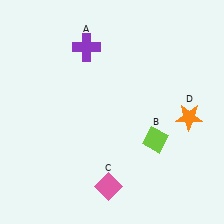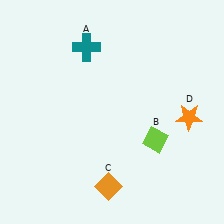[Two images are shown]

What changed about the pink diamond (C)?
In Image 1, C is pink. In Image 2, it changed to orange.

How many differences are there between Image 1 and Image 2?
There are 2 differences between the two images.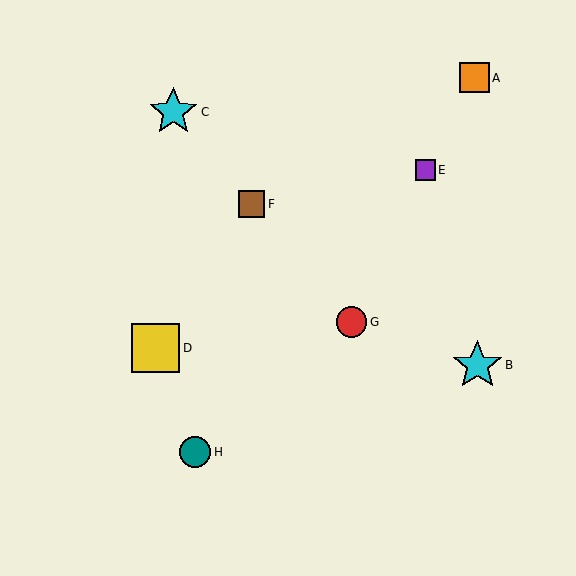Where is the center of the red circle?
The center of the red circle is at (351, 322).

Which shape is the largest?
The cyan star (labeled B) is the largest.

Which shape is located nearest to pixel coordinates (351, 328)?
The red circle (labeled G) at (351, 322) is nearest to that location.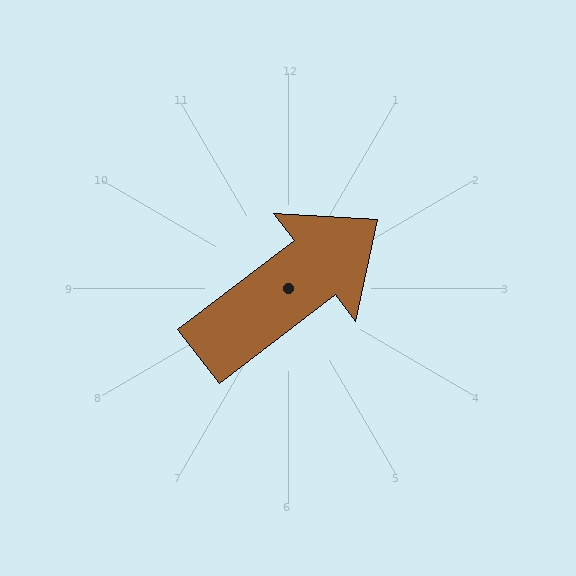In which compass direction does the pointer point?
Northeast.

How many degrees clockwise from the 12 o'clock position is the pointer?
Approximately 53 degrees.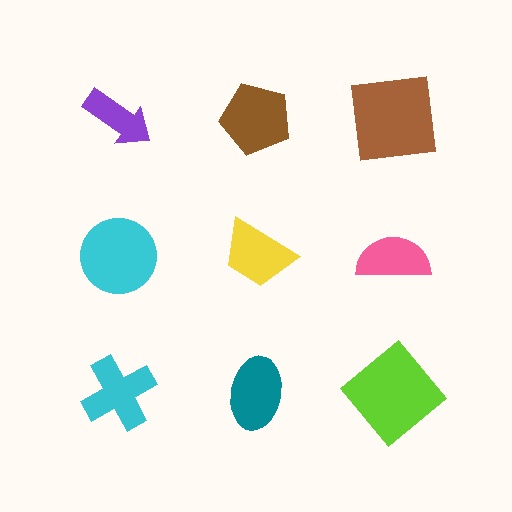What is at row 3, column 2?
A teal ellipse.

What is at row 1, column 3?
A brown square.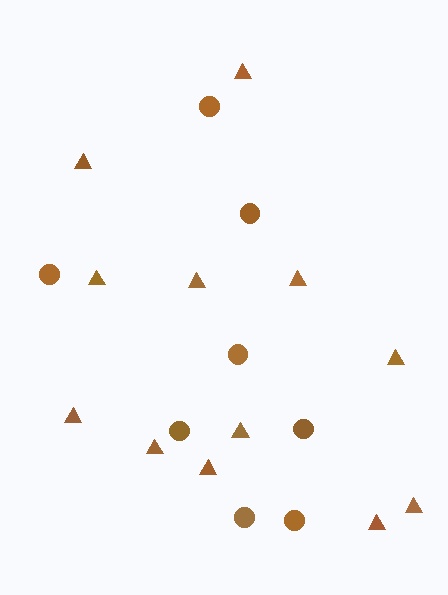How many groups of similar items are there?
There are 2 groups: one group of circles (8) and one group of triangles (12).